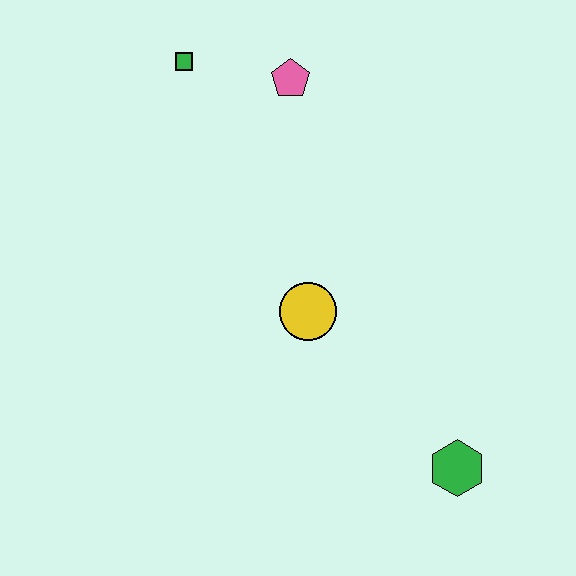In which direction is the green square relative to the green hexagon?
The green square is above the green hexagon.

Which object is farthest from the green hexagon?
The green square is farthest from the green hexagon.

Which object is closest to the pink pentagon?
The green square is closest to the pink pentagon.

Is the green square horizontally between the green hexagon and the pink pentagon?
No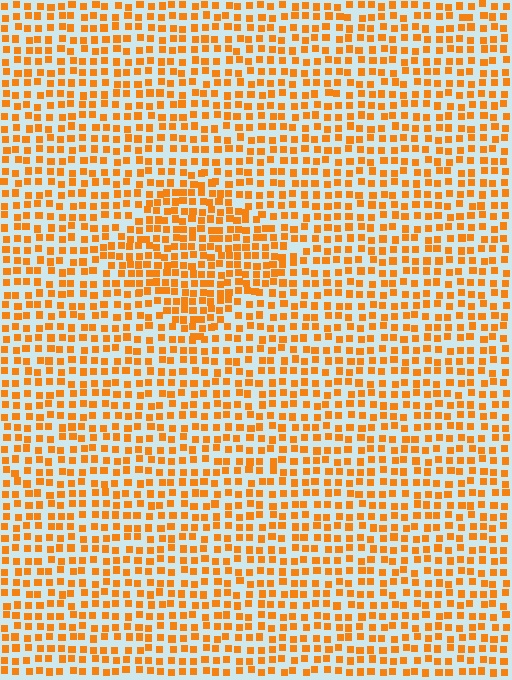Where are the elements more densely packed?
The elements are more densely packed inside the diamond boundary.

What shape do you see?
I see a diamond.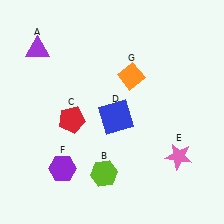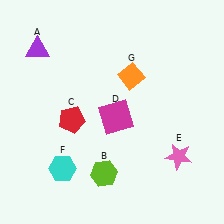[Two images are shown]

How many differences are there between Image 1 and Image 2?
There are 2 differences between the two images.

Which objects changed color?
D changed from blue to magenta. F changed from purple to cyan.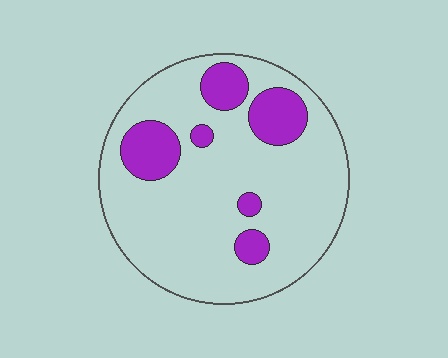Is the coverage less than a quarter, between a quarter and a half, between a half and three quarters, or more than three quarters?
Less than a quarter.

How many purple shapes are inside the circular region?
6.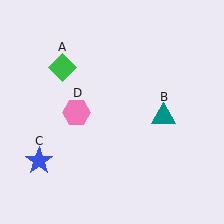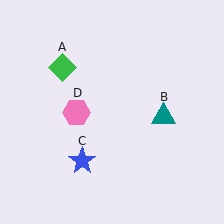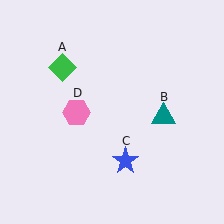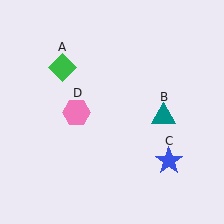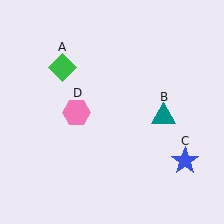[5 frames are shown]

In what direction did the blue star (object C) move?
The blue star (object C) moved right.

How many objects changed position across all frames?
1 object changed position: blue star (object C).